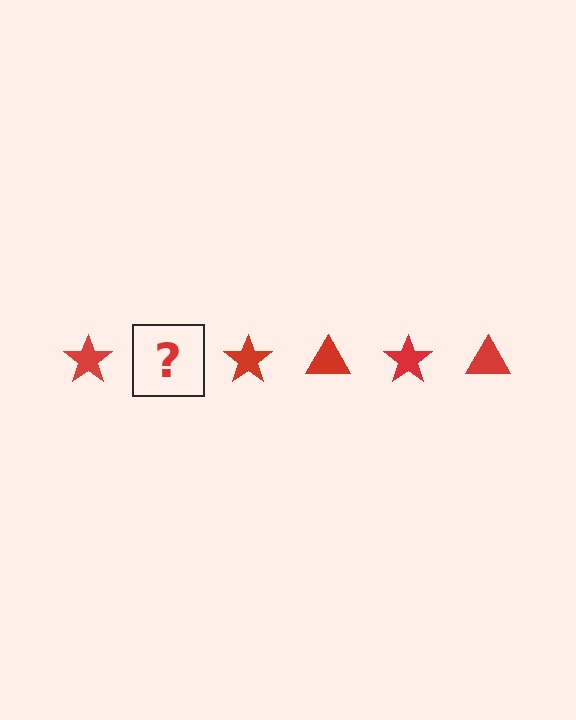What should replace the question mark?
The question mark should be replaced with a red triangle.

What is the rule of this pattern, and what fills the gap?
The rule is that the pattern cycles through star, triangle shapes in red. The gap should be filled with a red triangle.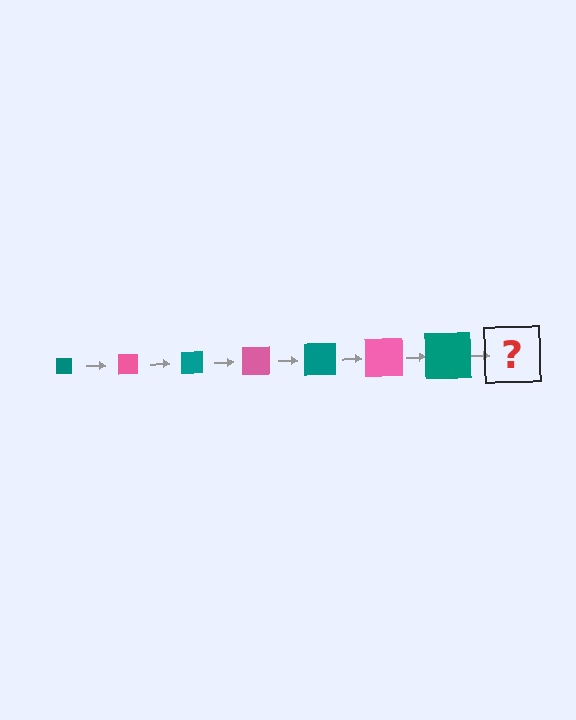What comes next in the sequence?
The next element should be a pink square, larger than the previous one.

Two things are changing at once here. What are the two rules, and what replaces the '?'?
The two rules are that the square grows larger each step and the color cycles through teal and pink. The '?' should be a pink square, larger than the previous one.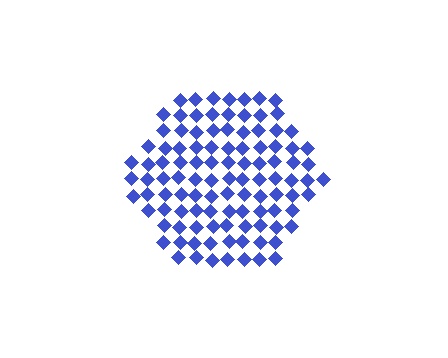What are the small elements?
The small elements are diamonds.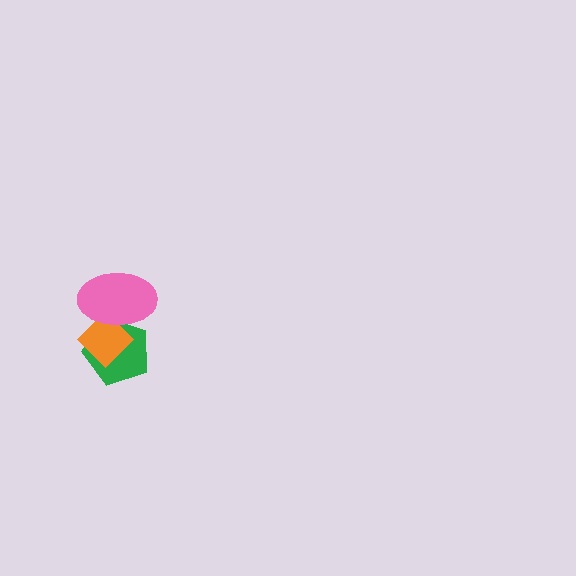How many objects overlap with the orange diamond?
2 objects overlap with the orange diamond.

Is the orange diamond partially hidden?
Yes, it is partially covered by another shape.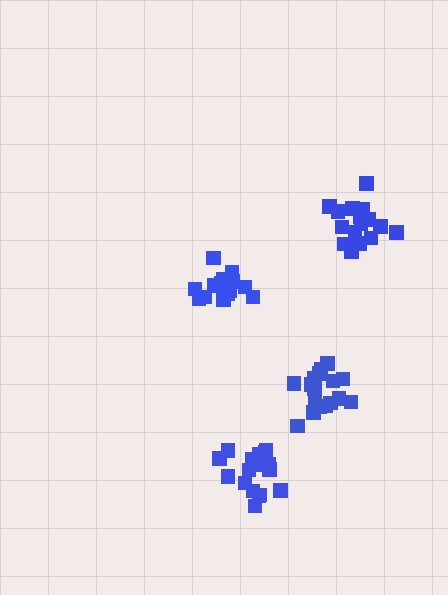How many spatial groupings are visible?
There are 4 spatial groupings.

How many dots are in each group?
Group 1: 14 dots, Group 2: 16 dots, Group 3: 18 dots, Group 4: 17 dots (65 total).